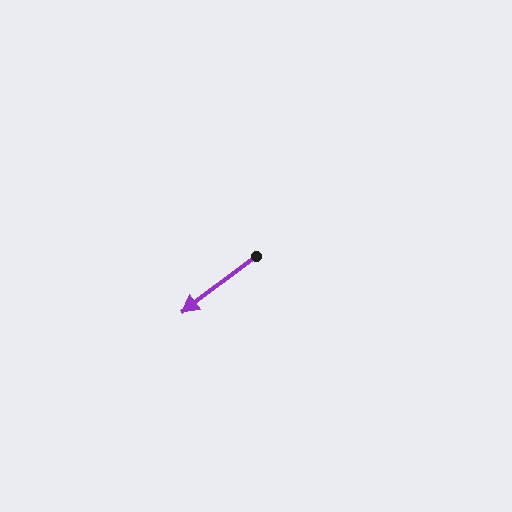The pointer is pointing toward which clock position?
Roughly 8 o'clock.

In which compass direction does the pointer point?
Southwest.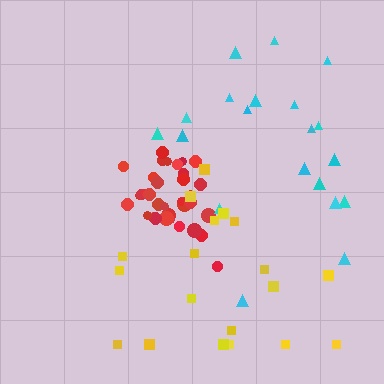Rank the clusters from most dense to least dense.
red, cyan, yellow.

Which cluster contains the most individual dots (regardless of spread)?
Red (34).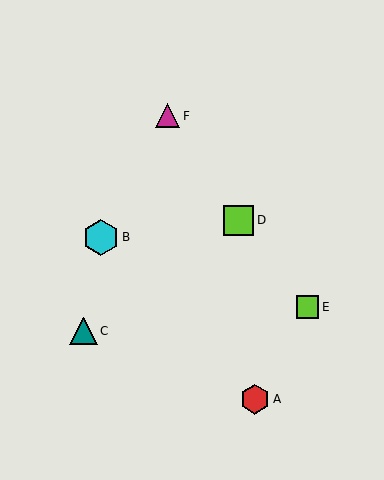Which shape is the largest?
The cyan hexagon (labeled B) is the largest.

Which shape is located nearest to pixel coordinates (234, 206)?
The lime square (labeled D) at (239, 220) is nearest to that location.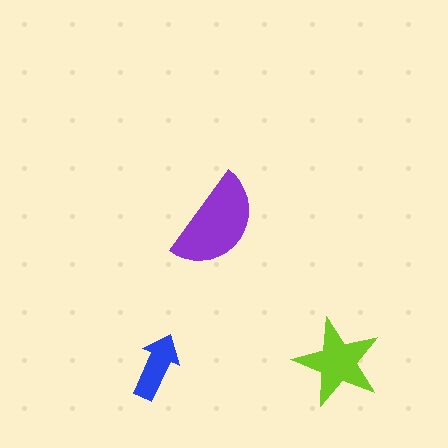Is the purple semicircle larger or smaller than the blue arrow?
Larger.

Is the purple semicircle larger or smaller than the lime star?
Larger.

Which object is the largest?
The purple semicircle.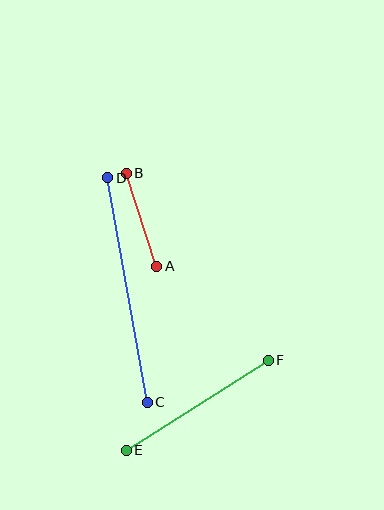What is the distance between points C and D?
The distance is approximately 228 pixels.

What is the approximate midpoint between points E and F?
The midpoint is at approximately (197, 405) pixels.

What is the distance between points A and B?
The distance is approximately 98 pixels.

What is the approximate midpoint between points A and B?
The midpoint is at approximately (141, 220) pixels.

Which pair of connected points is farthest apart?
Points C and D are farthest apart.